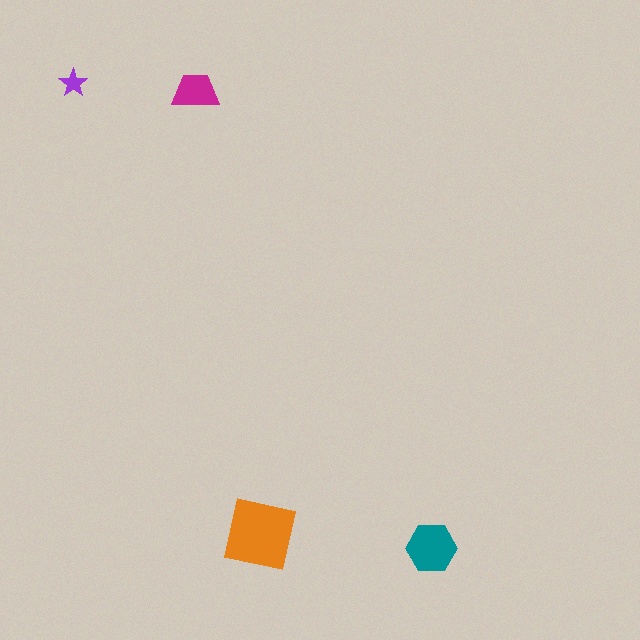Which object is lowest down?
The teal hexagon is bottommost.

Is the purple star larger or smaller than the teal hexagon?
Smaller.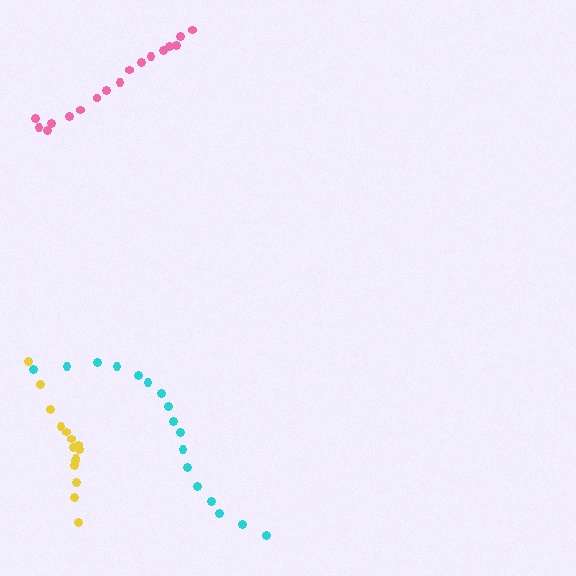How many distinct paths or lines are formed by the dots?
There are 3 distinct paths.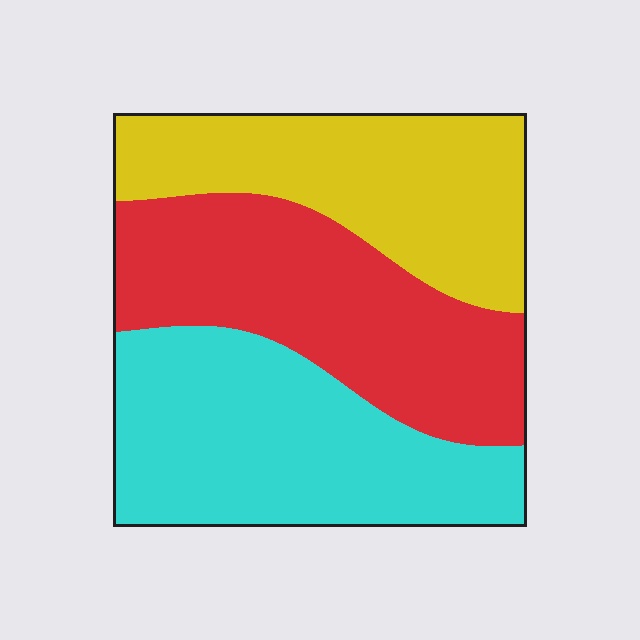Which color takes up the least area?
Yellow, at roughly 30%.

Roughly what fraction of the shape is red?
Red takes up about one third (1/3) of the shape.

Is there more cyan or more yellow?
Cyan.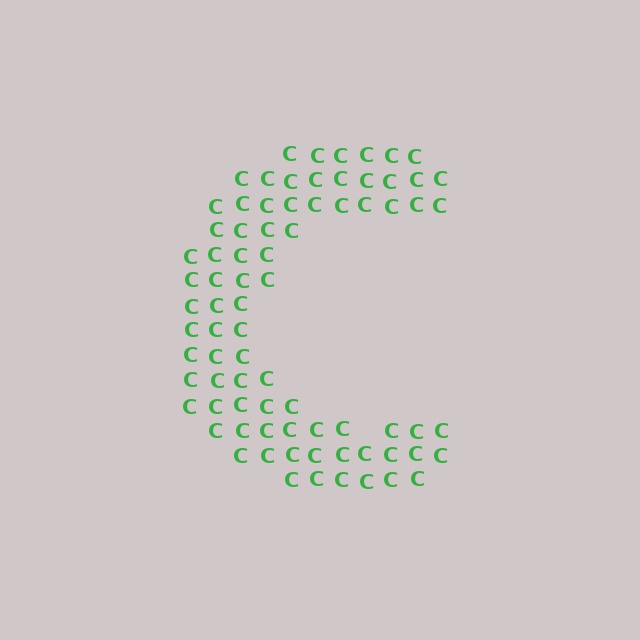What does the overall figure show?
The overall figure shows the letter C.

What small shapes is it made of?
It is made of small letter C's.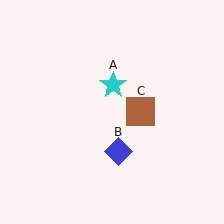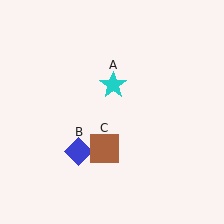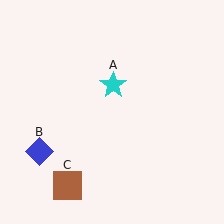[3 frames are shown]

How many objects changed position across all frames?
2 objects changed position: blue diamond (object B), brown square (object C).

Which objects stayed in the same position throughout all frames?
Cyan star (object A) remained stationary.